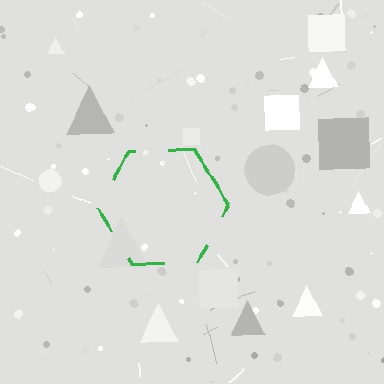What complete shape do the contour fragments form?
The contour fragments form a hexagon.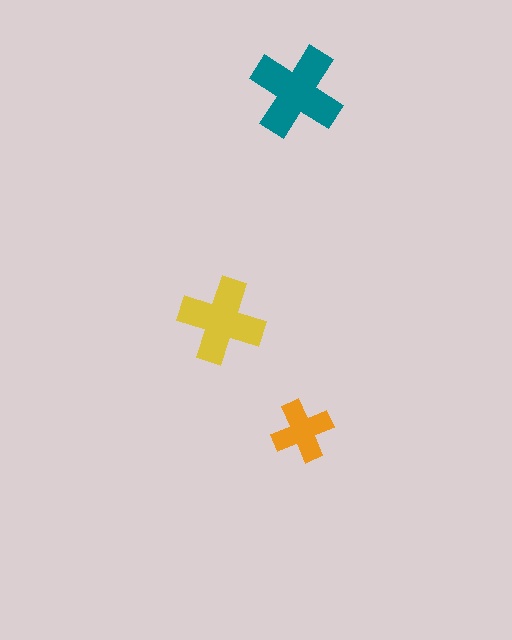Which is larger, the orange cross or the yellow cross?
The yellow one.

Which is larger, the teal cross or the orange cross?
The teal one.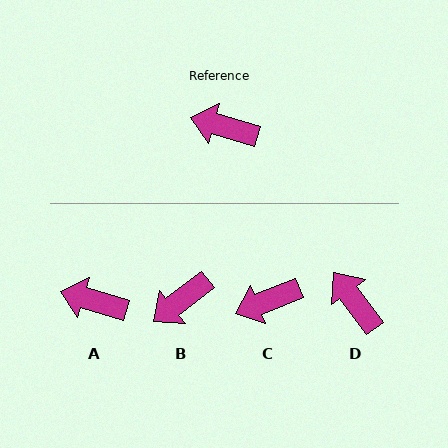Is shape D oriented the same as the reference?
No, it is off by about 38 degrees.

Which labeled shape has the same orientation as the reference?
A.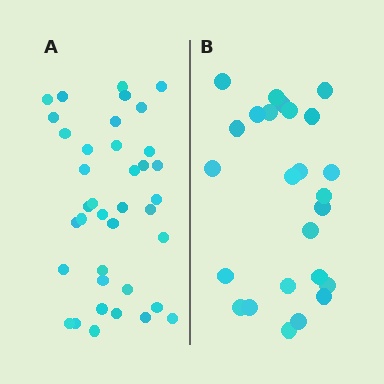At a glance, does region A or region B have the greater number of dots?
Region A (the left region) has more dots.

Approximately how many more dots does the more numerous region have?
Region A has approximately 15 more dots than region B.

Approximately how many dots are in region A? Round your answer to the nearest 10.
About 40 dots. (The exact count is 38, which rounds to 40.)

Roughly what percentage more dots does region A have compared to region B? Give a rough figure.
About 50% more.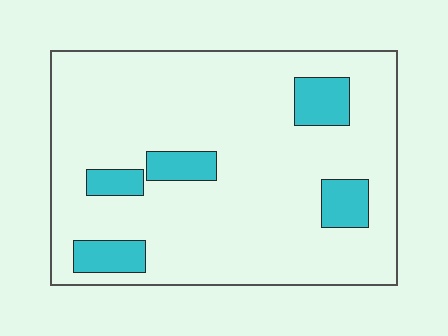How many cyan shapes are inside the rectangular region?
5.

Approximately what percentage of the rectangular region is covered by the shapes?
Approximately 15%.